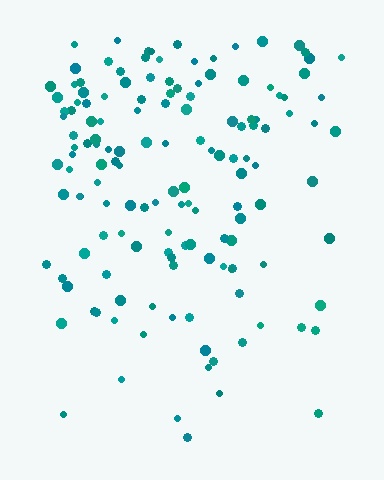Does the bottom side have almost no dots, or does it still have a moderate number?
Still a moderate number, just noticeably fewer than the top.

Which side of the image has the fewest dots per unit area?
The bottom.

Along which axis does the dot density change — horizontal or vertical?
Vertical.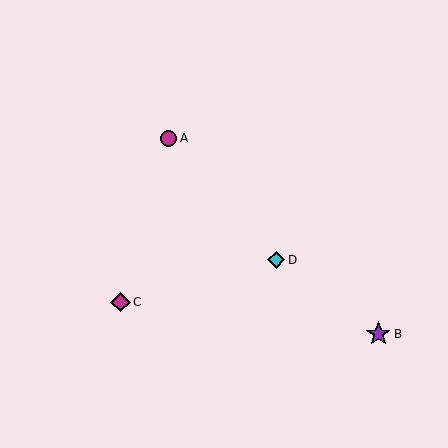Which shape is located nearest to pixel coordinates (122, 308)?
The magenta diamond (labeled C) at (120, 302) is nearest to that location.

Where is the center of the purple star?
The center of the purple star is at (378, 334).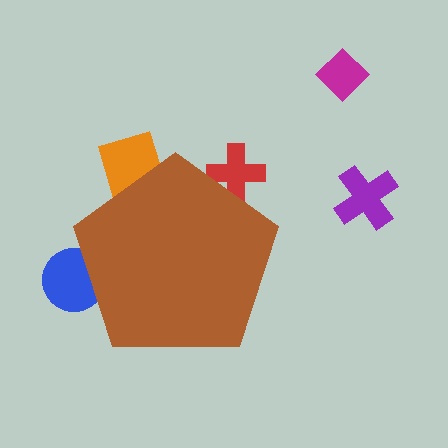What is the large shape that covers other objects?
A brown pentagon.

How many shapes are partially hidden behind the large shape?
4 shapes are partially hidden.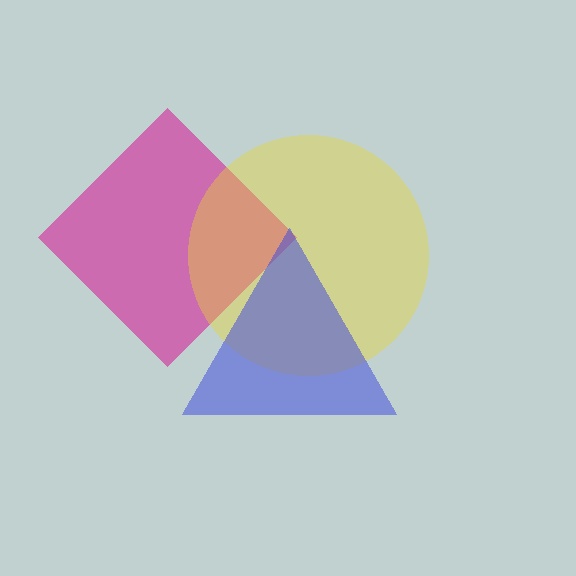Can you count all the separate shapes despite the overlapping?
Yes, there are 3 separate shapes.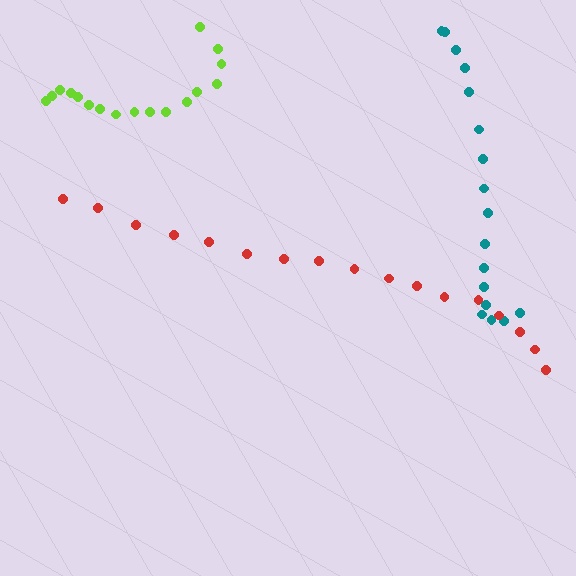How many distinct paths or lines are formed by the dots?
There are 3 distinct paths.